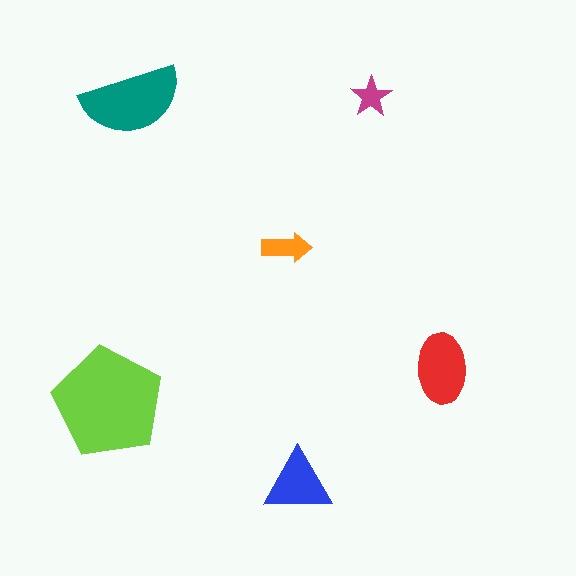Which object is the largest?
The lime pentagon.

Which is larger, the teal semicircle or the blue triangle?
The teal semicircle.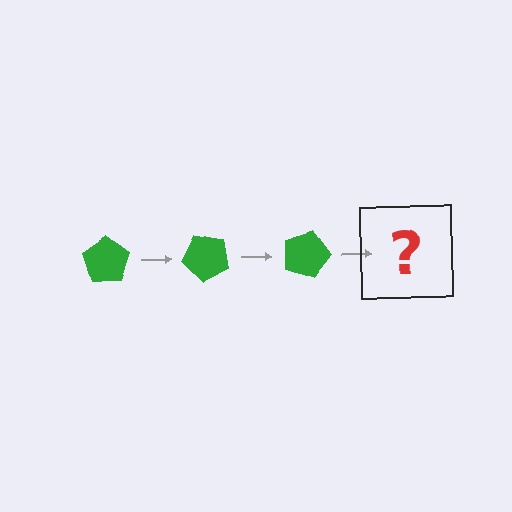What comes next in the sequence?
The next element should be a green pentagon rotated 135 degrees.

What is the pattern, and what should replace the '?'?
The pattern is that the pentagon rotates 45 degrees each step. The '?' should be a green pentagon rotated 135 degrees.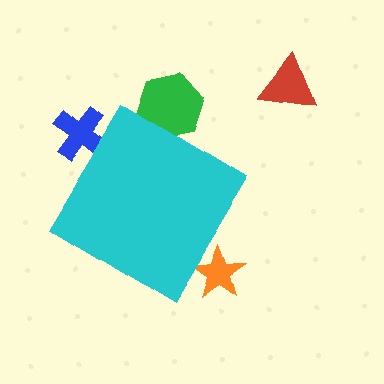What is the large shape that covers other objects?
A cyan diamond.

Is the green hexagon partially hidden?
Yes, the green hexagon is partially hidden behind the cyan diamond.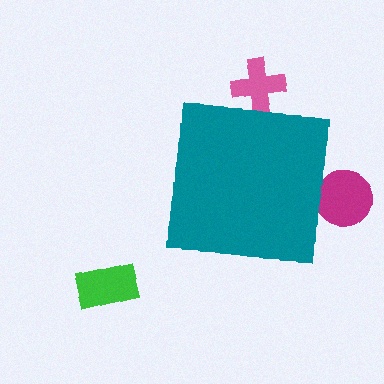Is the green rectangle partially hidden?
No, the green rectangle is fully visible.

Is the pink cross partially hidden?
Yes, the pink cross is partially hidden behind the teal square.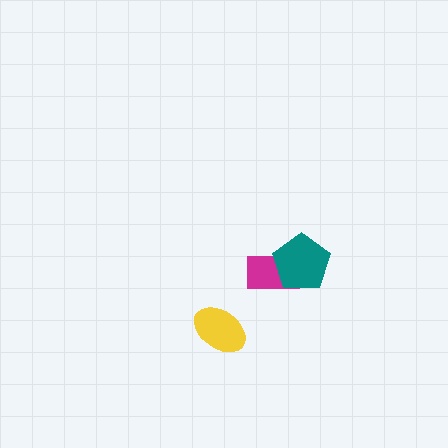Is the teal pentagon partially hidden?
No, no other shape covers it.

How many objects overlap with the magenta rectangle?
1 object overlaps with the magenta rectangle.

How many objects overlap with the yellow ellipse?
0 objects overlap with the yellow ellipse.